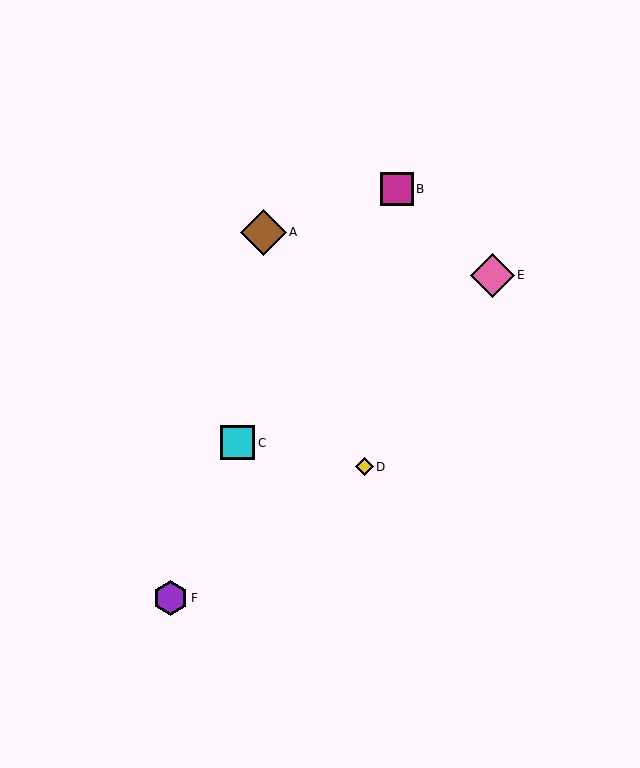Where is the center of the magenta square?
The center of the magenta square is at (397, 189).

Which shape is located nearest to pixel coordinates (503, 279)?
The pink diamond (labeled E) at (492, 275) is nearest to that location.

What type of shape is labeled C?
Shape C is a cyan square.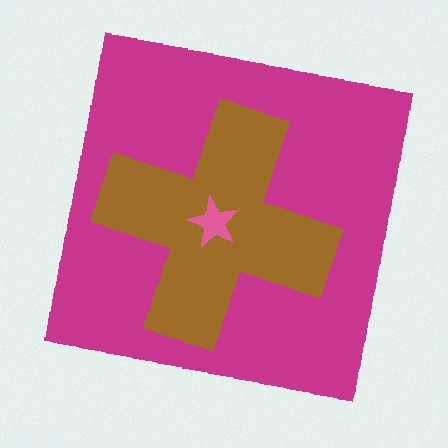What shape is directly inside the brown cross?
The pink star.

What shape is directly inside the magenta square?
The brown cross.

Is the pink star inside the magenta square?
Yes.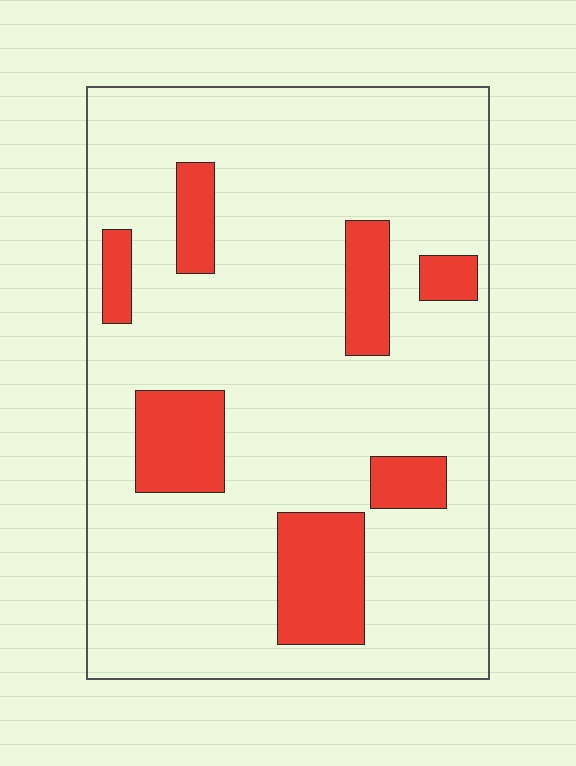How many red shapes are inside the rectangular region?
7.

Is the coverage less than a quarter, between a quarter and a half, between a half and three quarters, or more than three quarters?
Less than a quarter.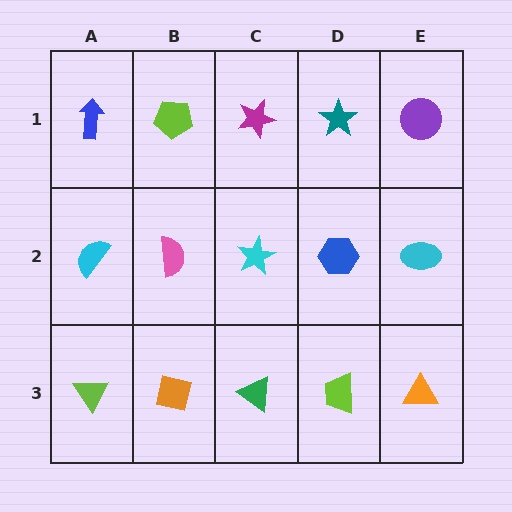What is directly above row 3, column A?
A cyan semicircle.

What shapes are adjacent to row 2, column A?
A blue arrow (row 1, column A), a lime triangle (row 3, column A), a pink semicircle (row 2, column B).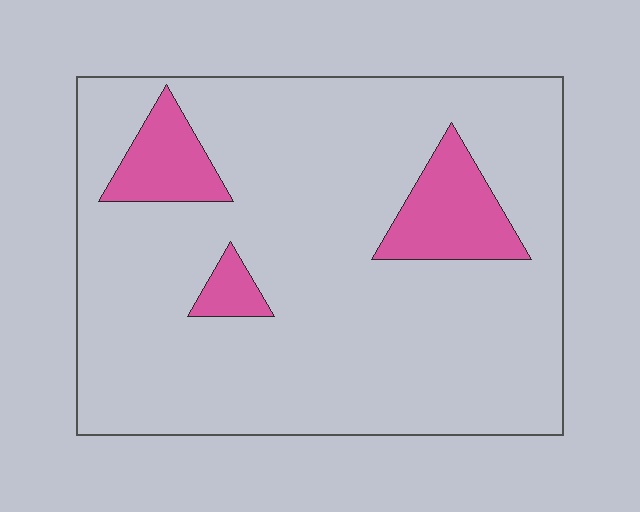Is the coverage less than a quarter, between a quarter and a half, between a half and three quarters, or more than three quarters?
Less than a quarter.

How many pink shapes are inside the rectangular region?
3.